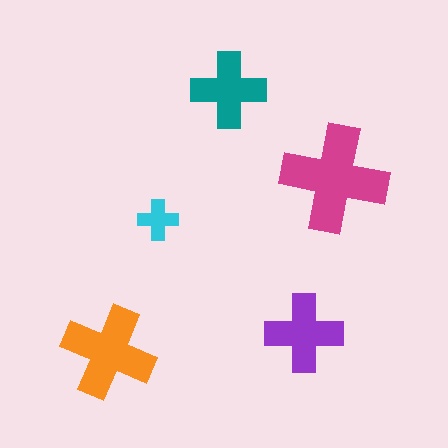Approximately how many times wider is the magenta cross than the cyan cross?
About 2.5 times wider.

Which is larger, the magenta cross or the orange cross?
The magenta one.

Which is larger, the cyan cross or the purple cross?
The purple one.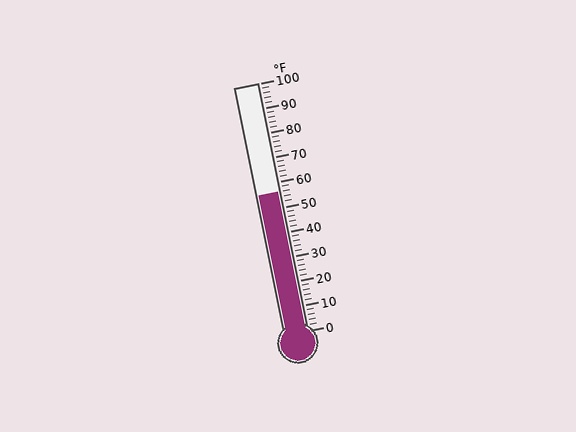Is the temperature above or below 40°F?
The temperature is above 40°F.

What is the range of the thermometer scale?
The thermometer scale ranges from 0°F to 100°F.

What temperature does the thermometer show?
The thermometer shows approximately 56°F.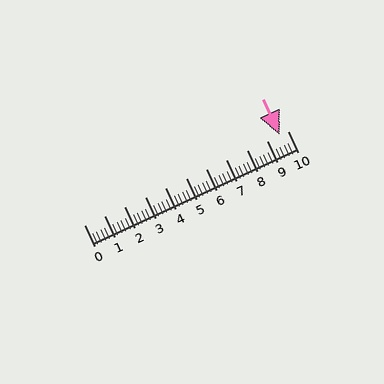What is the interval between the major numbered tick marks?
The major tick marks are spaced 1 units apart.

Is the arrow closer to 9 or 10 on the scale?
The arrow is closer to 10.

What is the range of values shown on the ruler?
The ruler shows values from 0 to 10.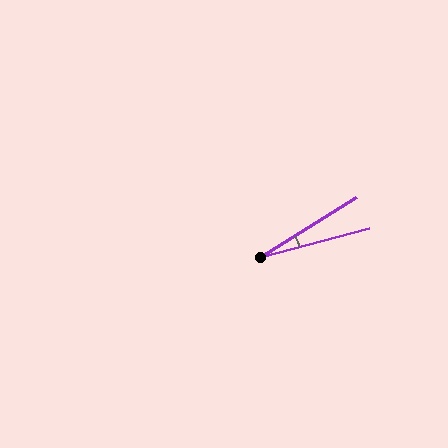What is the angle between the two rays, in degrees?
Approximately 17 degrees.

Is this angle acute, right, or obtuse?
It is acute.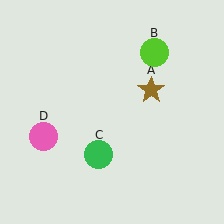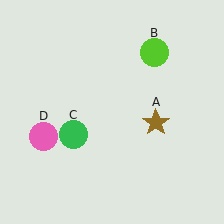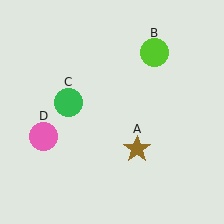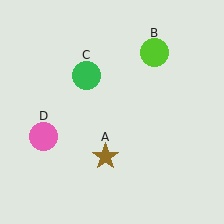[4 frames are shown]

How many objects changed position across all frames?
2 objects changed position: brown star (object A), green circle (object C).